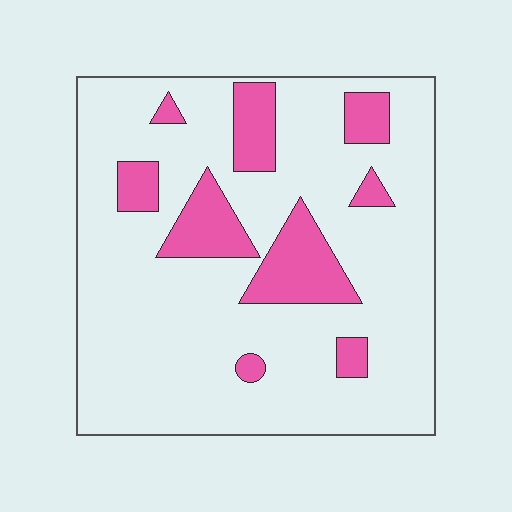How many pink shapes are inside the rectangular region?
9.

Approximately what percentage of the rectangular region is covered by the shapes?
Approximately 20%.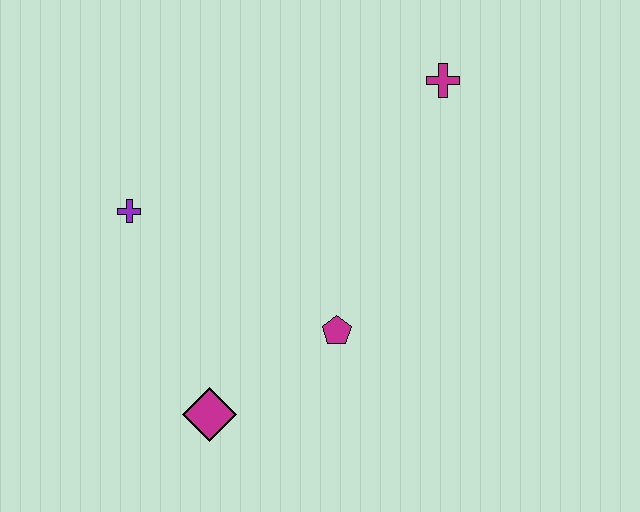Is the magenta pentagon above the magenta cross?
No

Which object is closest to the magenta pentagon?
The magenta diamond is closest to the magenta pentagon.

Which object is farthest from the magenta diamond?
The magenta cross is farthest from the magenta diamond.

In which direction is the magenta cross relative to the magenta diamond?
The magenta cross is above the magenta diamond.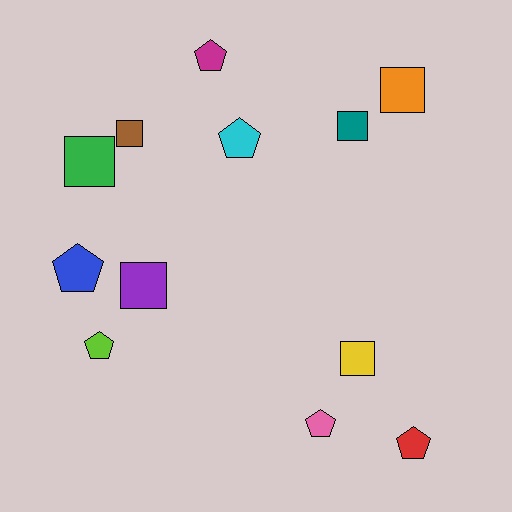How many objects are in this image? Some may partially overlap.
There are 12 objects.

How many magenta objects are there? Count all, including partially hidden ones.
There is 1 magenta object.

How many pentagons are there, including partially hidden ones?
There are 6 pentagons.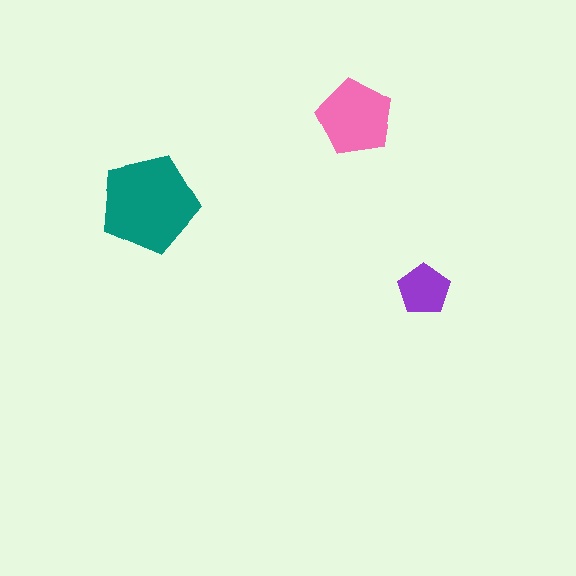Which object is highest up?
The pink pentagon is topmost.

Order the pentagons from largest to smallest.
the teal one, the pink one, the purple one.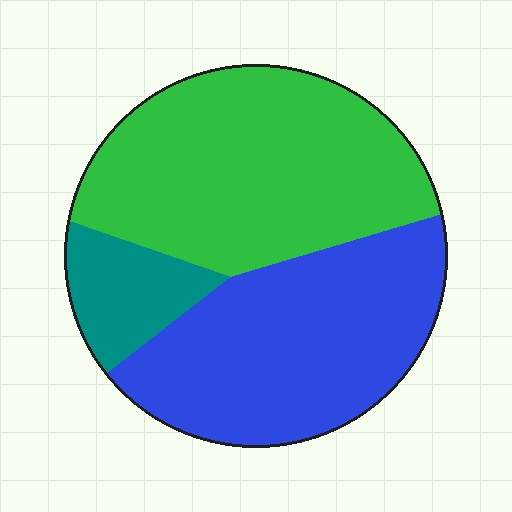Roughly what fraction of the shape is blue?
Blue covers about 40% of the shape.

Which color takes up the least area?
Teal, at roughly 10%.